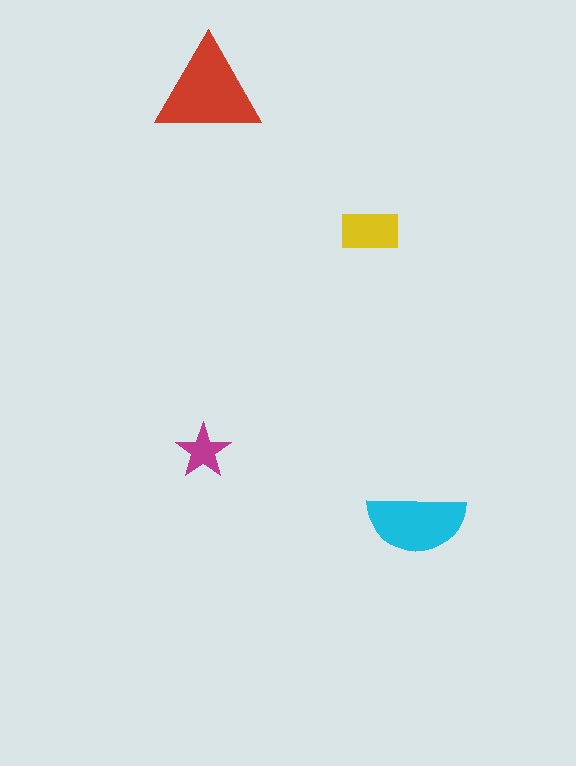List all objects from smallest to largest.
The magenta star, the yellow rectangle, the cyan semicircle, the red triangle.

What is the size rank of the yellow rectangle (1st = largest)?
3rd.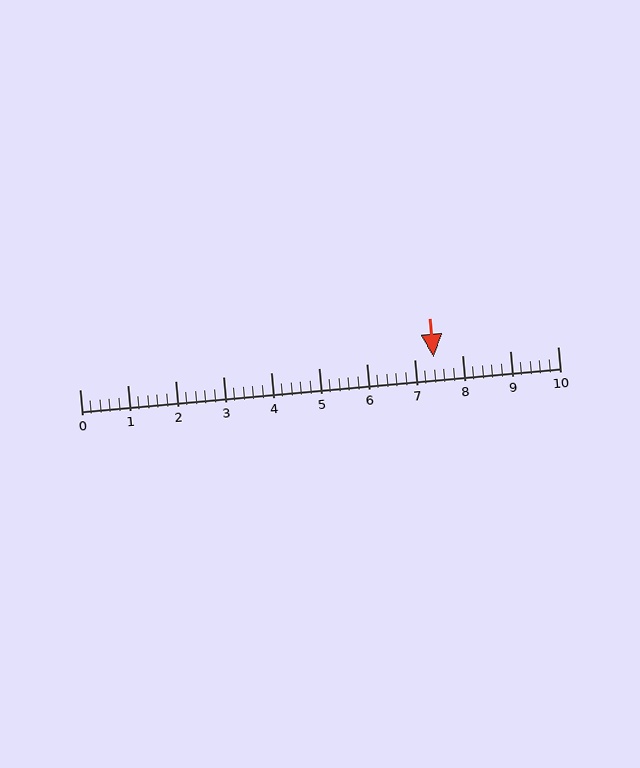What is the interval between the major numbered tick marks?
The major tick marks are spaced 1 units apart.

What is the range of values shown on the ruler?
The ruler shows values from 0 to 10.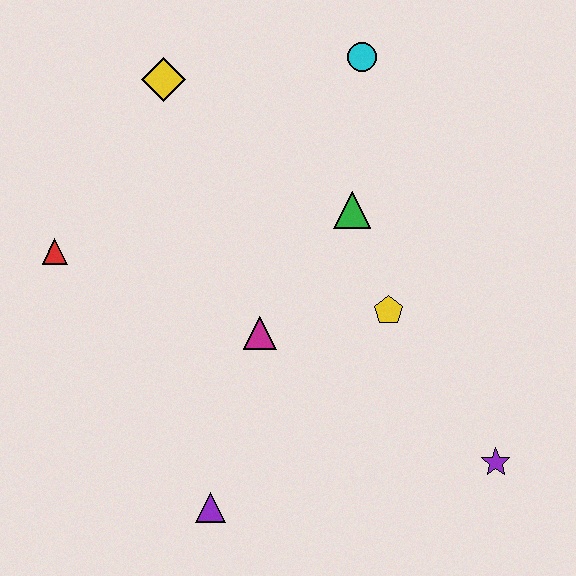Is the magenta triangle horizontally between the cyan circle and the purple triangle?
Yes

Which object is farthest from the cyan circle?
The purple triangle is farthest from the cyan circle.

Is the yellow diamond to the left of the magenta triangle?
Yes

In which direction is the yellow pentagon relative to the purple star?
The yellow pentagon is above the purple star.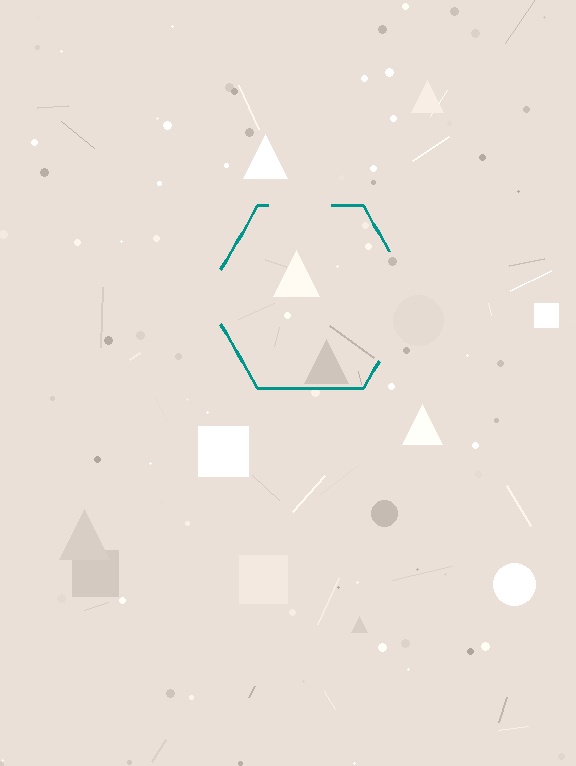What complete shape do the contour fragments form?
The contour fragments form a hexagon.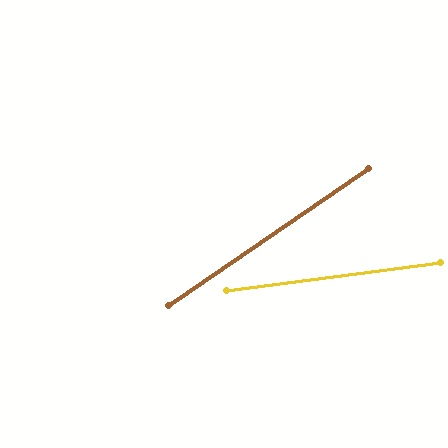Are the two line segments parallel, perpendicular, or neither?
Neither parallel nor perpendicular — they differ by about 27°.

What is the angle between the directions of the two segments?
Approximately 27 degrees.